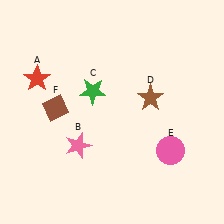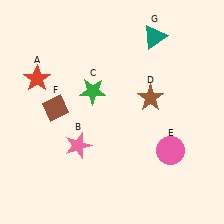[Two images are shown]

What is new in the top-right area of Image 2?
A teal triangle (G) was added in the top-right area of Image 2.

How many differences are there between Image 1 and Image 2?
There is 1 difference between the two images.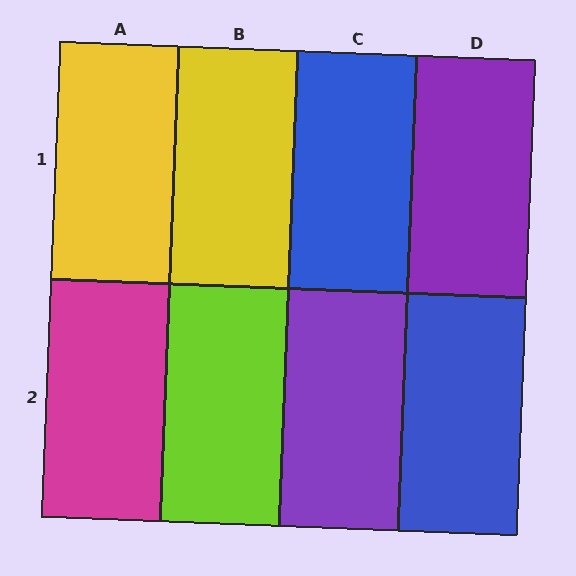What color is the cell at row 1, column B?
Yellow.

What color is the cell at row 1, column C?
Blue.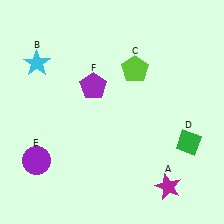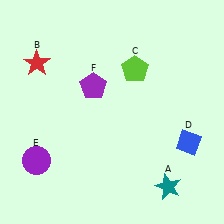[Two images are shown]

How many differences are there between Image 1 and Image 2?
There are 3 differences between the two images.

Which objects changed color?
A changed from magenta to teal. B changed from cyan to red. D changed from green to blue.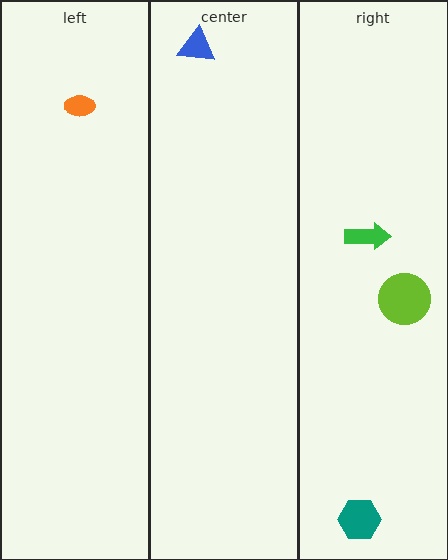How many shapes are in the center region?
1.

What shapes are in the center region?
The blue triangle.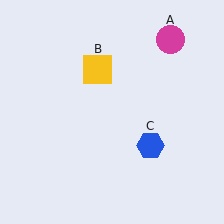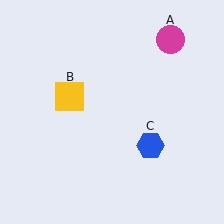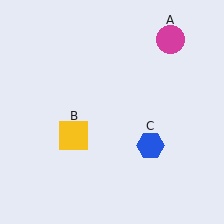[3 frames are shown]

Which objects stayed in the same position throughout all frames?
Magenta circle (object A) and blue hexagon (object C) remained stationary.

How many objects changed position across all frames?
1 object changed position: yellow square (object B).